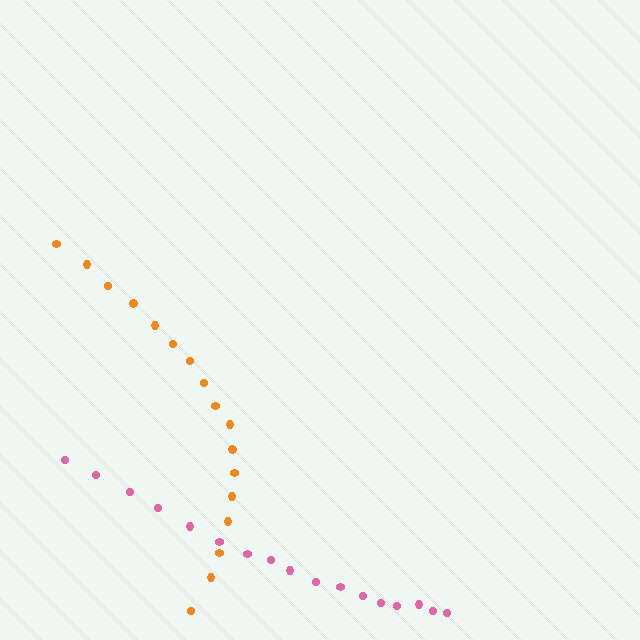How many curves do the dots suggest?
There are 2 distinct paths.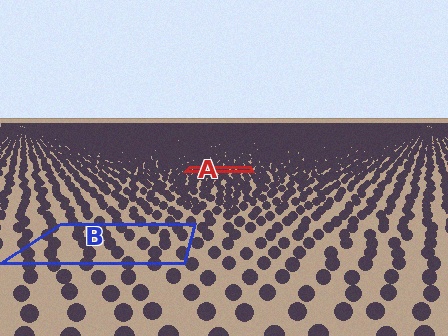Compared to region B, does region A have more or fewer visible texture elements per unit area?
Region A has more texture elements per unit area — they are packed more densely because it is farther away.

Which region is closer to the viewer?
Region B is closer. The texture elements there are larger and more spread out.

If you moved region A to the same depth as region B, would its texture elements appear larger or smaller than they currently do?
They would appear larger. At a closer depth, the same texture elements are projected at a bigger on-screen size.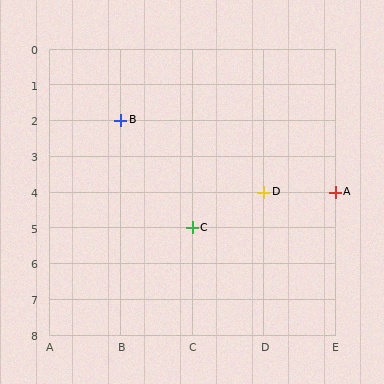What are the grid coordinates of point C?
Point C is at grid coordinates (C, 5).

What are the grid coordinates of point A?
Point A is at grid coordinates (E, 4).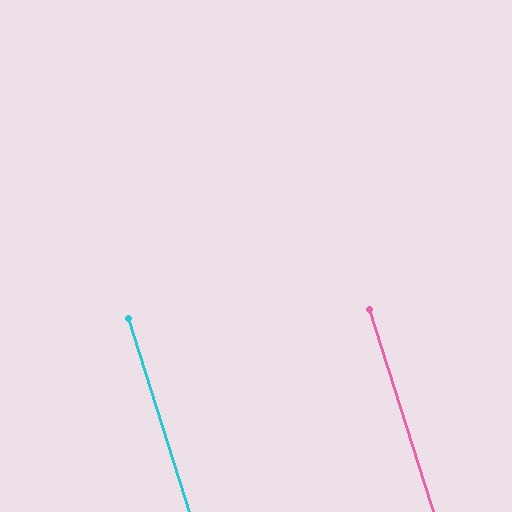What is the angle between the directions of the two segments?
Approximately 0 degrees.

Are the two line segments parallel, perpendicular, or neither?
Parallel — their directions differ by only 0.0°.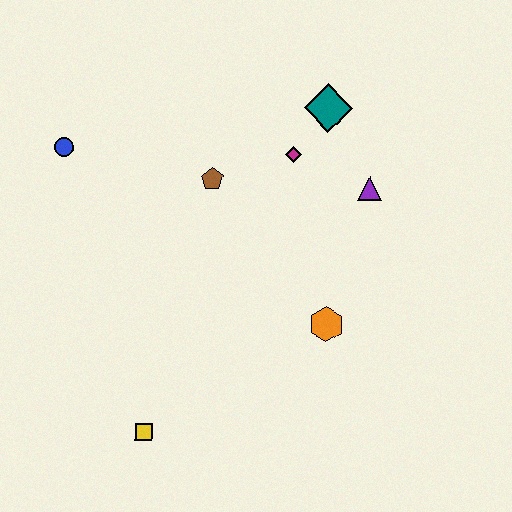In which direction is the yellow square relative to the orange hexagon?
The yellow square is to the left of the orange hexagon.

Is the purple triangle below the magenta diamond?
Yes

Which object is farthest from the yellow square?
The teal diamond is farthest from the yellow square.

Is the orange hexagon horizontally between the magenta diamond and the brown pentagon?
No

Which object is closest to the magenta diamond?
The teal diamond is closest to the magenta diamond.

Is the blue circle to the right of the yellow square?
No